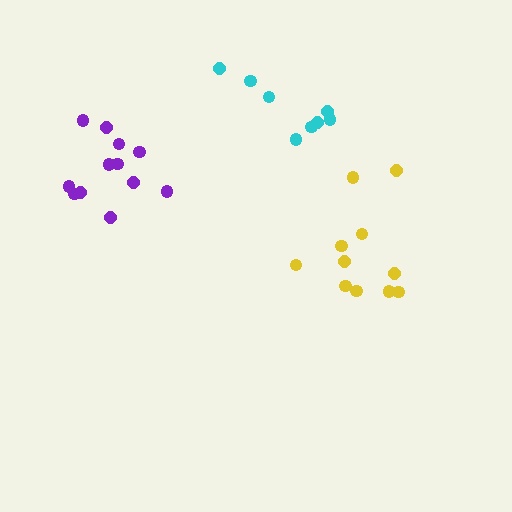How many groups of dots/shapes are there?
There are 3 groups.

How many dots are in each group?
Group 1: 8 dots, Group 2: 12 dots, Group 3: 11 dots (31 total).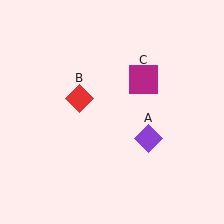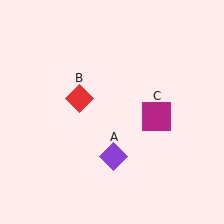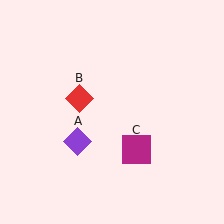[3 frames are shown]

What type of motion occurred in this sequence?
The purple diamond (object A), magenta square (object C) rotated clockwise around the center of the scene.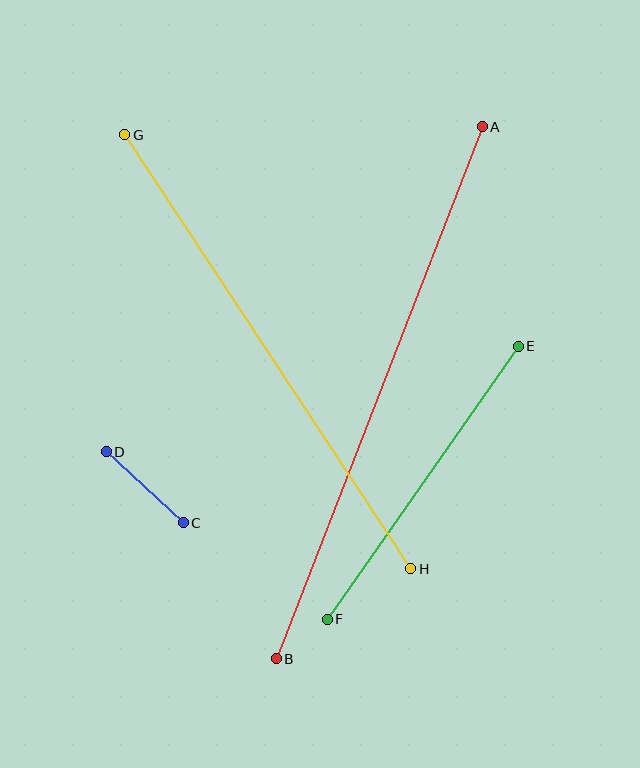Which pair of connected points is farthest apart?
Points A and B are farthest apart.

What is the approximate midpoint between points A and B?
The midpoint is at approximately (379, 393) pixels.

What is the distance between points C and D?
The distance is approximately 105 pixels.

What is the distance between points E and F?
The distance is approximately 333 pixels.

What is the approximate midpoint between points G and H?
The midpoint is at approximately (268, 352) pixels.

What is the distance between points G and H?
The distance is approximately 520 pixels.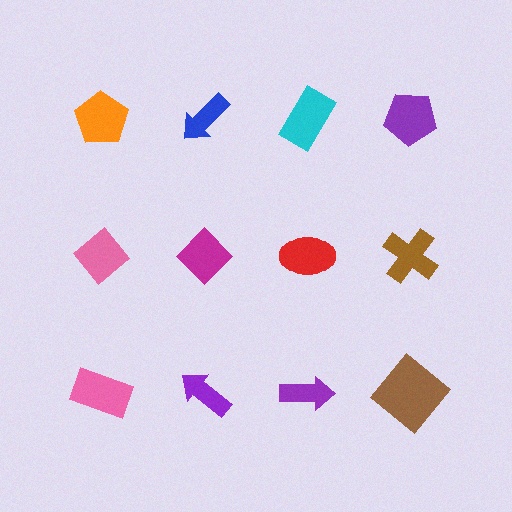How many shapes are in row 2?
4 shapes.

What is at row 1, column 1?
An orange pentagon.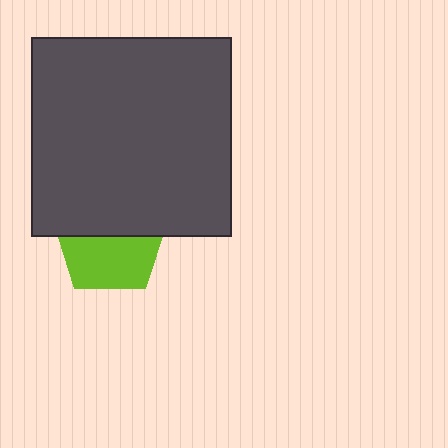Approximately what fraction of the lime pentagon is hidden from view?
Roughly 47% of the lime pentagon is hidden behind the dark gray square.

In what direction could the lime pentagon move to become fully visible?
The lime pentagon could move down. That would shift it out from behind the dark gray square entirely.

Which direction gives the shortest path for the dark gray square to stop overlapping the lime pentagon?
Moving up gives the shortest separation.